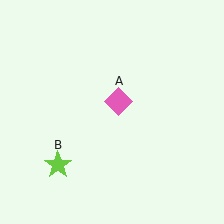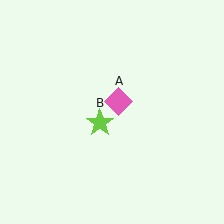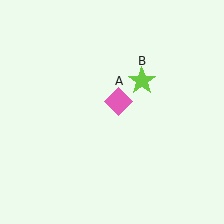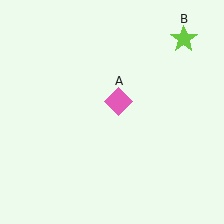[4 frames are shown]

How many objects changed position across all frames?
1 object changed position: lime star (object B).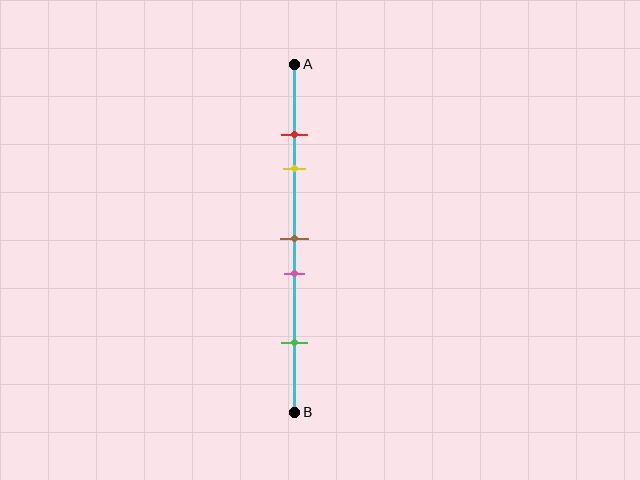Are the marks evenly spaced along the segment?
No, the marks are not evenly spaced.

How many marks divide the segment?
There are 5 marks dividing the segment.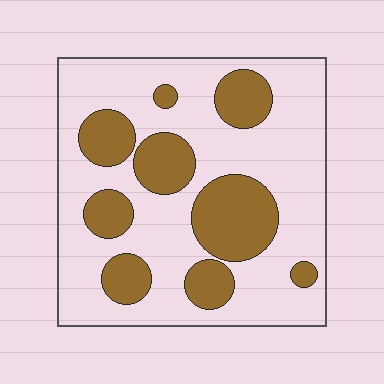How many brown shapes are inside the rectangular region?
9.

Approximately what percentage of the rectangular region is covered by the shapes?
Approximately 30%.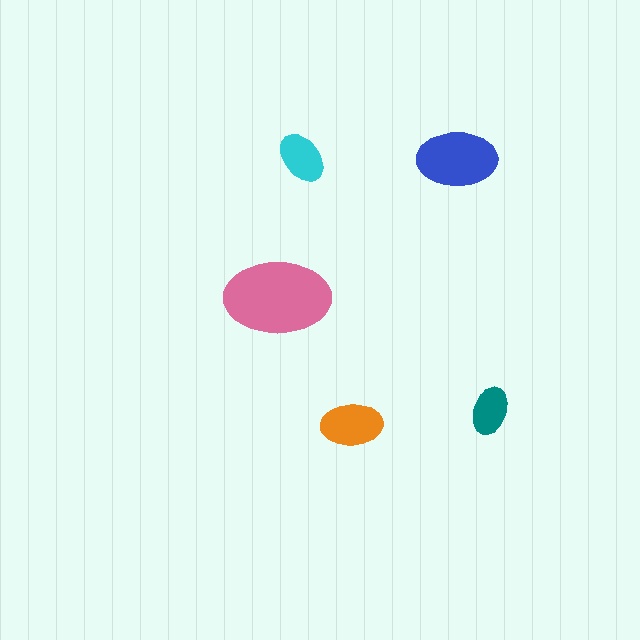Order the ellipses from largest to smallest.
the pink one, the blue one, the orange one, the cyan one, the teal one.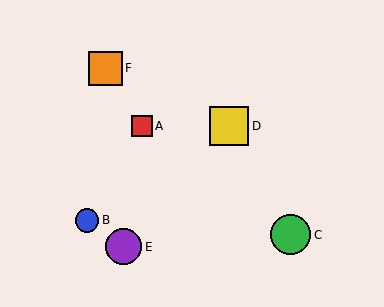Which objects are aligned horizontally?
Objects A, D are aligned horizontally.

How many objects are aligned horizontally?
2 objects (A, D) are aligned horizontally.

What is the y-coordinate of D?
Object D is at y≈126.